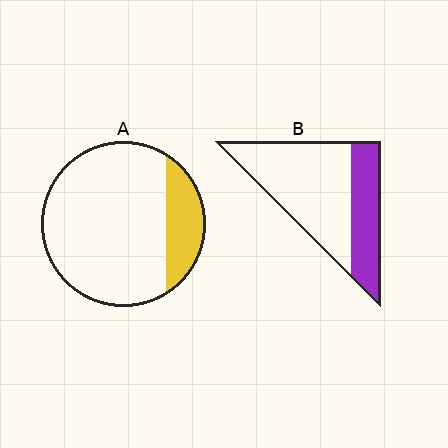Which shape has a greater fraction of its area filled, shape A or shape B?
Shape B.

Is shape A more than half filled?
No.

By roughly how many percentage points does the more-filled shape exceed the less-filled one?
By roughly 15 percentage points (B over A).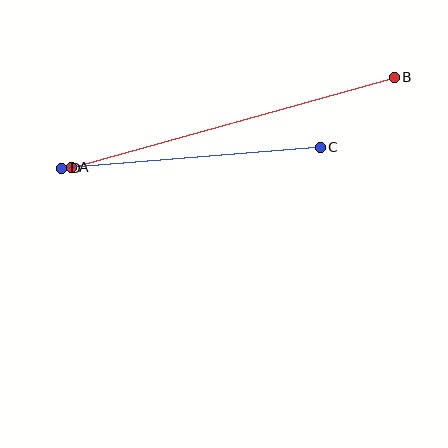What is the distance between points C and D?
The distance is approximately 259 pixels.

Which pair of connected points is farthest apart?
Points A and B are farthest apart.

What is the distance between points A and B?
The distance is approximately 335 pixels.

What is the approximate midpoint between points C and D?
The midpoint is at approximately (191, 158) pixels.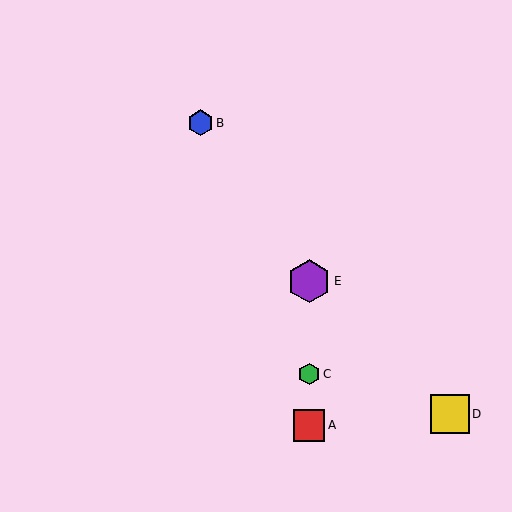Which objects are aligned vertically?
Objects A, C, E are aligned vertically.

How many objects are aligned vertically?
3 objects (A, C, E) are aligned vertically.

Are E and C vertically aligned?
Yes, both are at x≈309.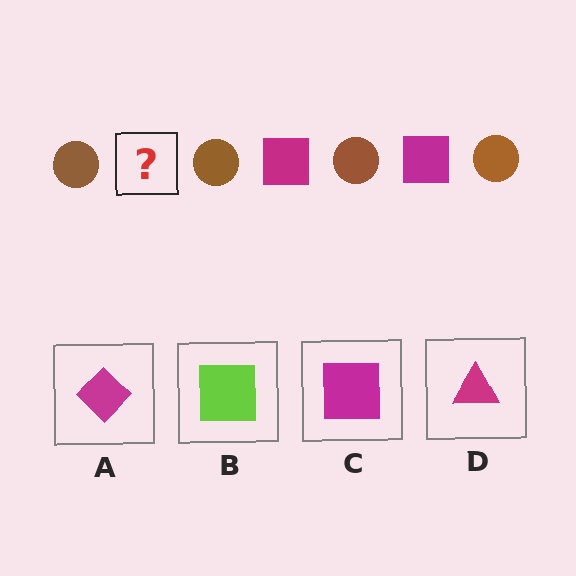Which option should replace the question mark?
Option C.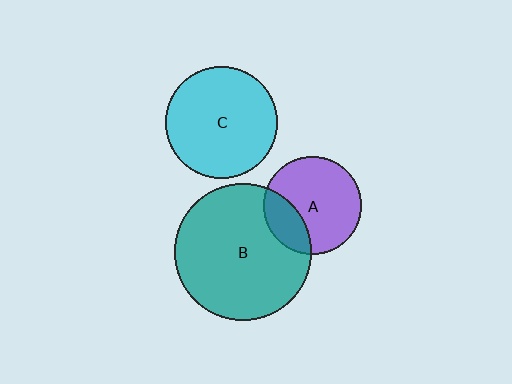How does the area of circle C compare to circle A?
Approximately 1.3 times.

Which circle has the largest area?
Circle B (teal).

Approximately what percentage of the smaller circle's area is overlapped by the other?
Approximately 25%.